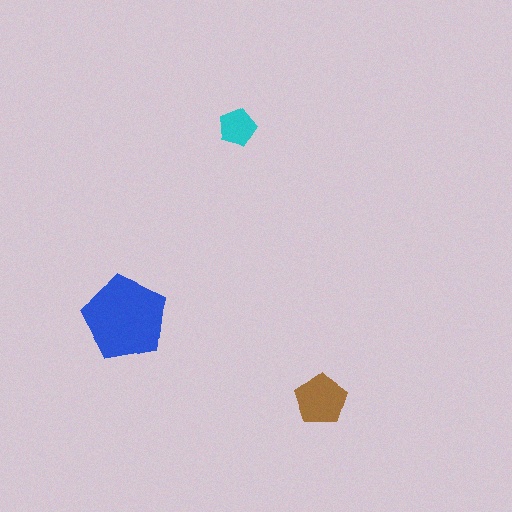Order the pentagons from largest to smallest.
the blue one, the brown one, the cyan one.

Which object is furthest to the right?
The brown pentagon is rightmost.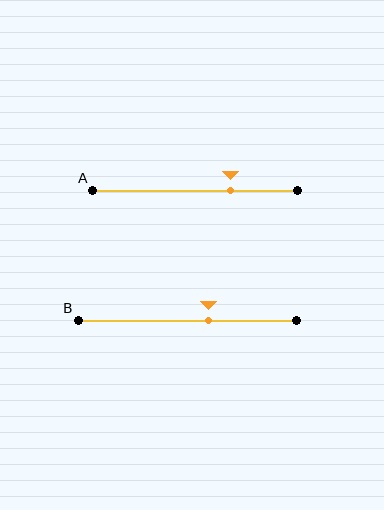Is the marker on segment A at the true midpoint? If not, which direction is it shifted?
No, the marker on segment A is shifted to the right by about 17% of the segment length.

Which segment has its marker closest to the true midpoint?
Segment B has its marker closest to the true midpoint.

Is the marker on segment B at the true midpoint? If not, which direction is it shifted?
No, the marker on segment B is shifted to the right by about 10% of the segment length.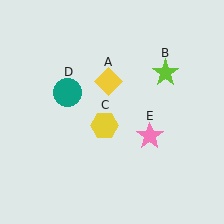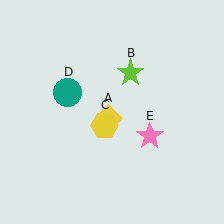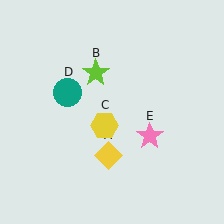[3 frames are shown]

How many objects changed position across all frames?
2 objects changed position: yellow diamond (object A), lime star (object B).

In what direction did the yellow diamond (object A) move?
The yellow diamond (object A) moved down.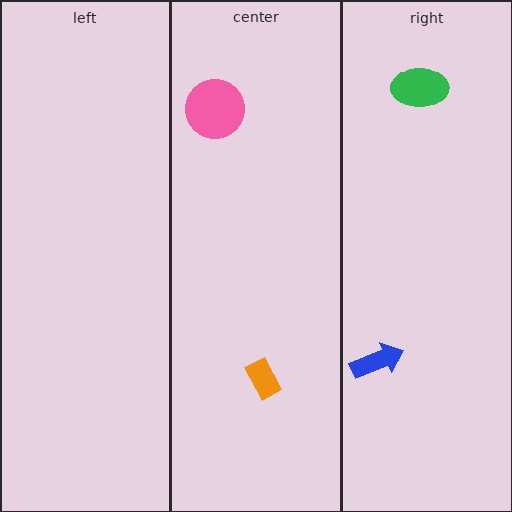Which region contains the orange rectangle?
The center region.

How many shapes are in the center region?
2.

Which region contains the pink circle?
The center region.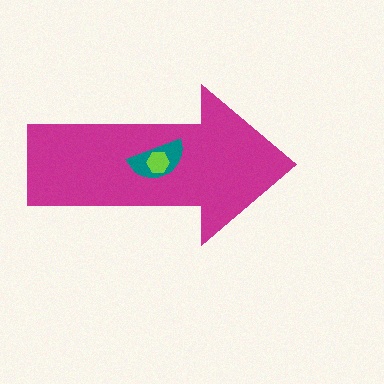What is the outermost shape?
The magenta arrow.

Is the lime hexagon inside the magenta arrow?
Yes.